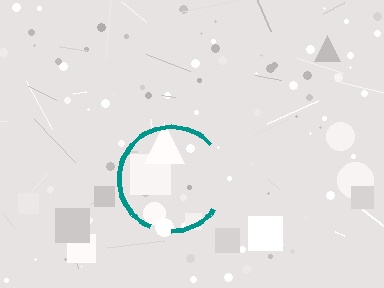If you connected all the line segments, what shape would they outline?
They would outline a circle.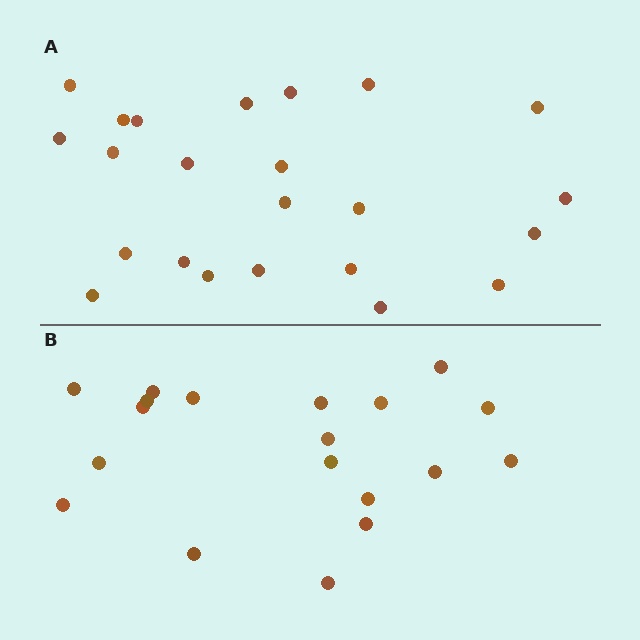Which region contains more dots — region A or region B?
Region A (the top region) has more dots.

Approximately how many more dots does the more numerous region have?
Region A has about 4 more dots than region B.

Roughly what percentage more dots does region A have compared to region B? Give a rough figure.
About 20% more.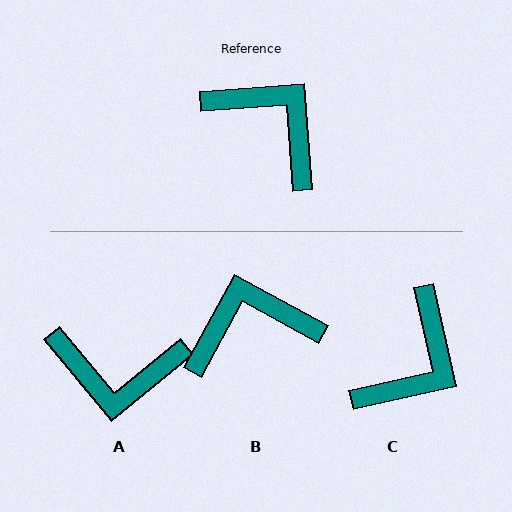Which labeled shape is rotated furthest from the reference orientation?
A, about 145 degrees away.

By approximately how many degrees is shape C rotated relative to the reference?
Approximately 82 degrees clockwise.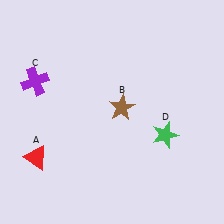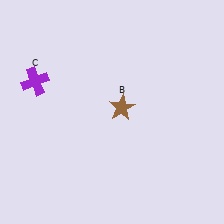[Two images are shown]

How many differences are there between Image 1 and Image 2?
There are 2 differences between the two images.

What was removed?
The green star (D), the red triangle (A) were removed in Image 2.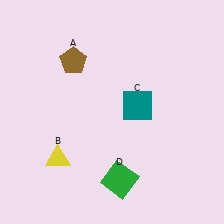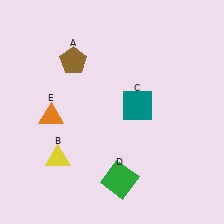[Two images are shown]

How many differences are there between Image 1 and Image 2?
There is 1 difference between the two images.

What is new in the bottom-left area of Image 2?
An orange triangle (E) was added in the bottom-left area of Image 2.